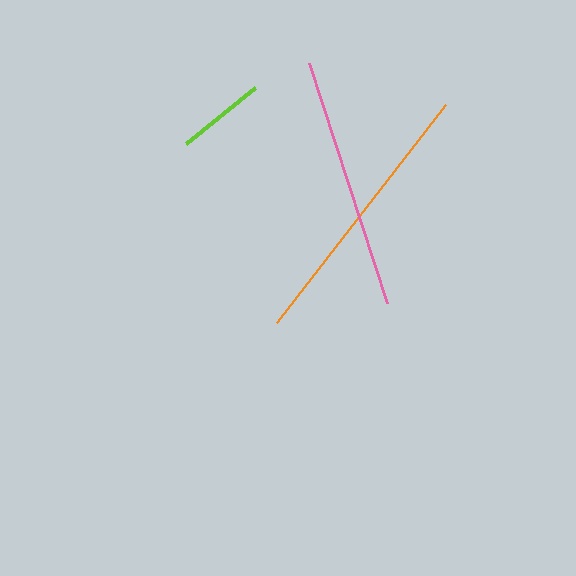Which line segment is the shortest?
The lime line is the shortest at approximately 89 pixels.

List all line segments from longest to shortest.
From longest to shortest: orange, pink, lime.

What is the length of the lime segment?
The lime segment is approximately 89 pixels long.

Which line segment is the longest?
The orange line is the longest at approximately 276 pixels.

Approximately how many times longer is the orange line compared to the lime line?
The orange line is approximately 3.1 times the length of the lime line.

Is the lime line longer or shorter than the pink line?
The pink line is longer than the lime line.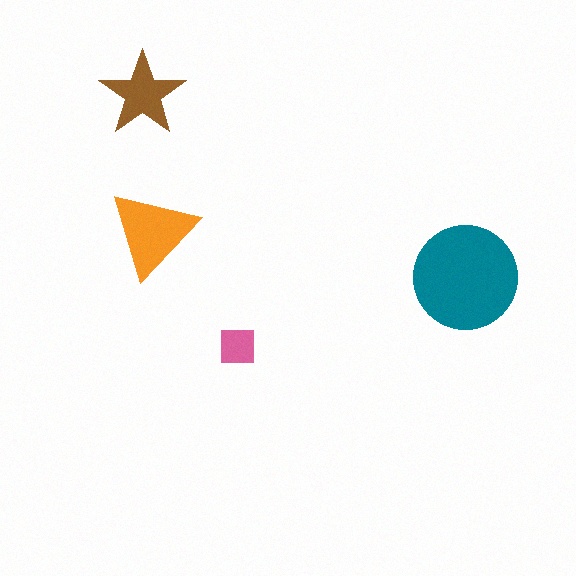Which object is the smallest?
The pink square.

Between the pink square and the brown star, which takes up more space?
The brown star.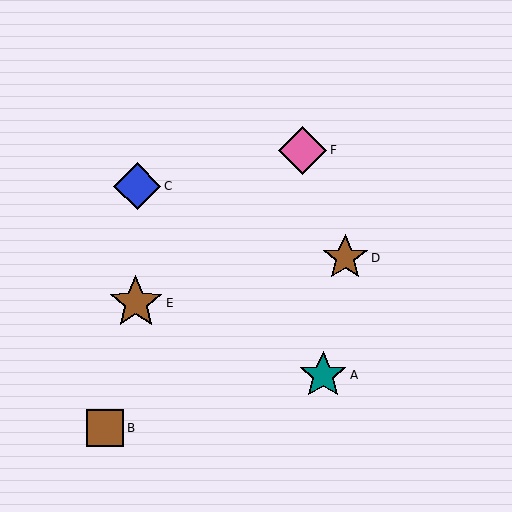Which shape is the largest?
The brown star (labeled E) is the largest.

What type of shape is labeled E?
Shape E is a brown star.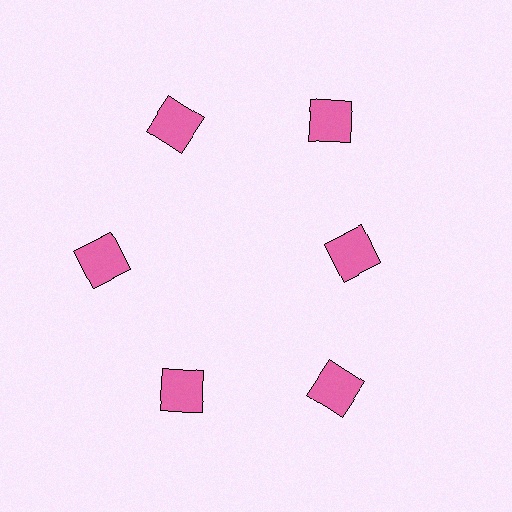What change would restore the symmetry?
The symmetry would be restored by moving it outward, back onto the ring so that all 6 squares sit at equal angles and equal distance from the center.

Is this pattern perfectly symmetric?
No. The 6 pink squares are arranged in a ring, but one element near the 3 o'clock position is pulled inward toward the center, breaking the 6-fold rotational symmetry.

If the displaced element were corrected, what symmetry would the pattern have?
It would have 6-fold rotational symmetry — the pattern would map onto itself every 60 degrees.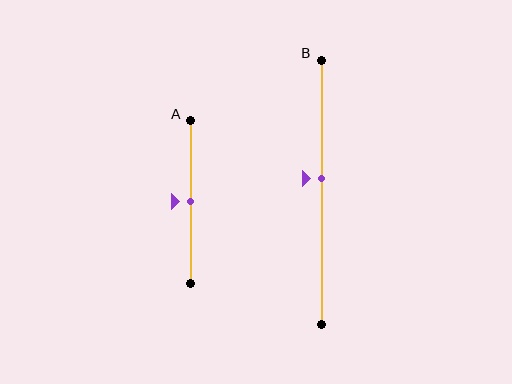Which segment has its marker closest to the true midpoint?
Segment A has its marker closest to the true midpoint.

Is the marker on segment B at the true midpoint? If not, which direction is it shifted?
No, the marker on segment B is shifted upward by about 5% of the segment length.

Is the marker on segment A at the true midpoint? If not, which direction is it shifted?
Yes, the marker on segment A is at the true midpoint.